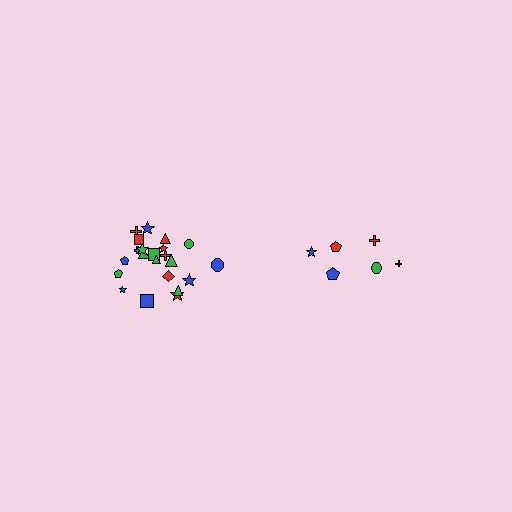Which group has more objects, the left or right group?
The left group.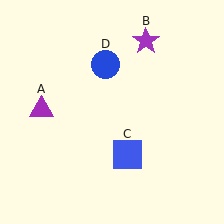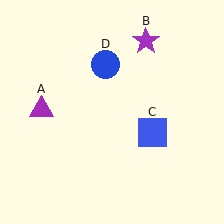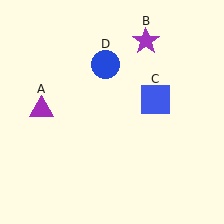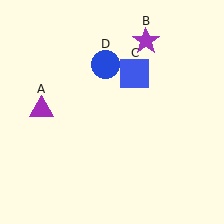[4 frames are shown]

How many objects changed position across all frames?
1 object changed position: blue square (object C).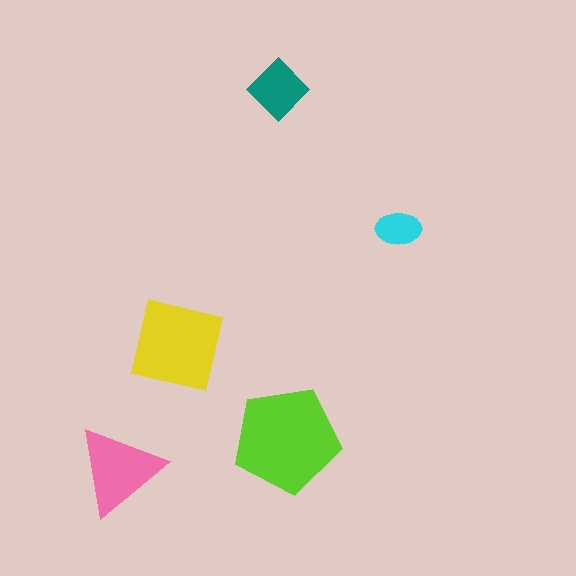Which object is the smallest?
The cyan ellipse.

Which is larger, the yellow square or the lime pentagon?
The lime pentagon.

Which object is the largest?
The lime pentagon.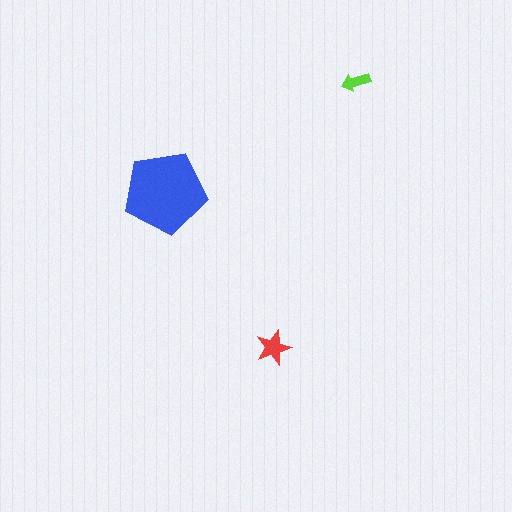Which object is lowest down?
The red star is bottommost.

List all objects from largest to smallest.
The blue pentagon, the red star, the lime arrow.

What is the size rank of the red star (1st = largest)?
2nd.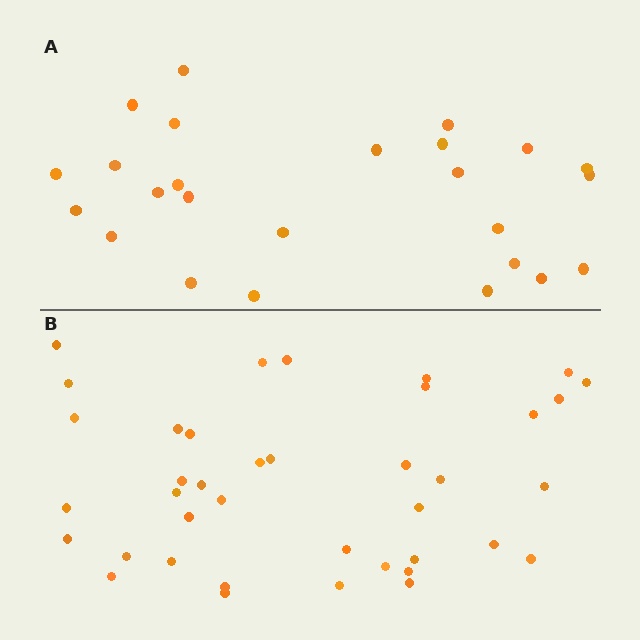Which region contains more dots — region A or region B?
Region B (the bottom region) has more dots.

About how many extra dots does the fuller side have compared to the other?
Region B has approximately 15 more dots than region A.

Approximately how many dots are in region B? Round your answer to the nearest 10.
About 40 dots. (The exact count is 39, which rounds to 40.)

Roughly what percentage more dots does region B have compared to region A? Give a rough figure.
About 55% more.